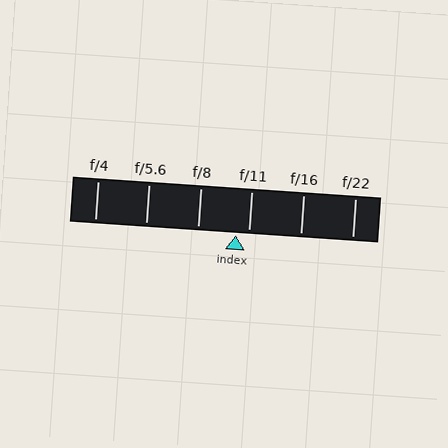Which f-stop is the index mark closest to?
The index mark is closest to f/11.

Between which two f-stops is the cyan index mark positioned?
The index mark is between f/8 and f/11.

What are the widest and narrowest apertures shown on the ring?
The widest aperture shown is f/4 and the narrowest is f/22.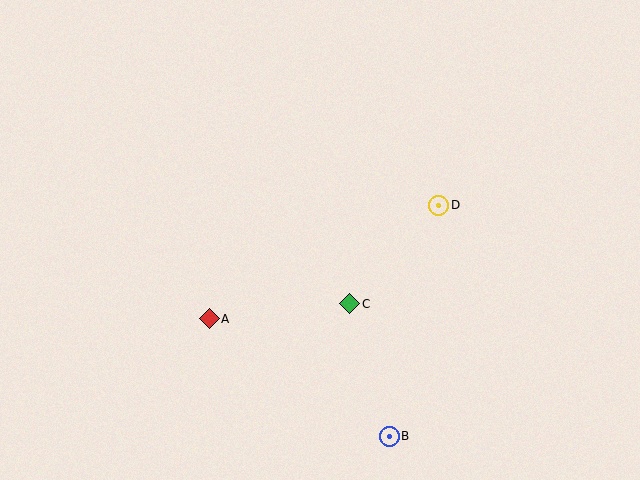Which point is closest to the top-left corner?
Point A is closest to the top-left corner.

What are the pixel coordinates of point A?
Point A is at (209, 319).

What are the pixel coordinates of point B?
Point B is at (389, 436).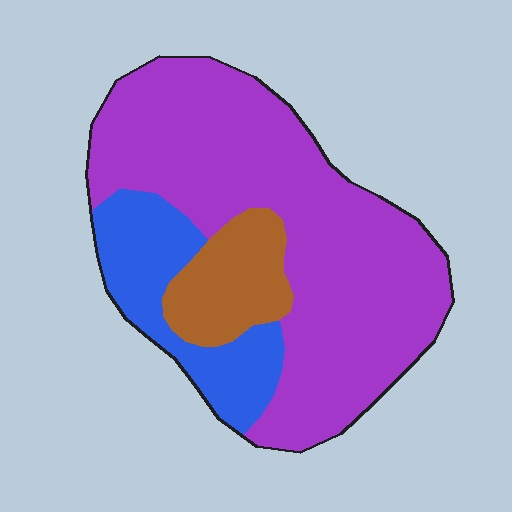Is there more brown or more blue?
Blue.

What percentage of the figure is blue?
Blue takes up between a sixth and a third of the figure.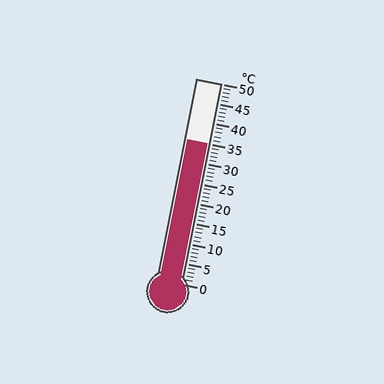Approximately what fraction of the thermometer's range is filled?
The thermometer is filled to approximately 70% of its range.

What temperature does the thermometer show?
The thermometer shows approximately 35°C.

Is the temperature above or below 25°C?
The temperature is above 25°C.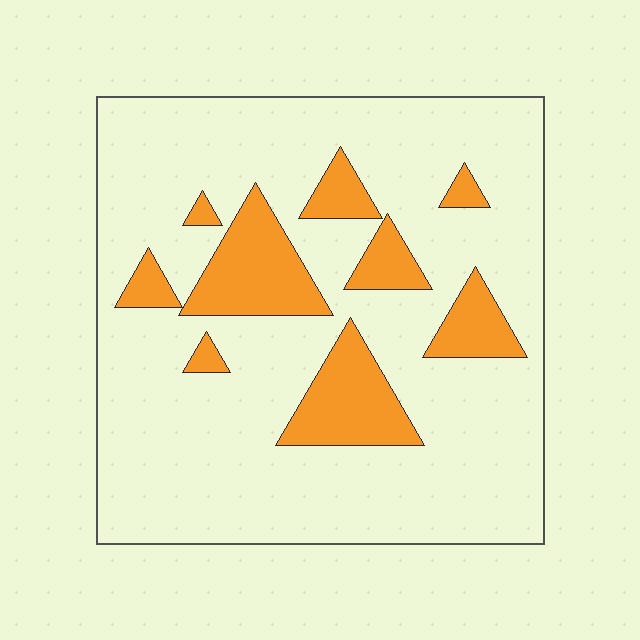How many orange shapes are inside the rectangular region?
9.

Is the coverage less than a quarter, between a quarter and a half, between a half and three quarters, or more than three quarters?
Less than a quarter.